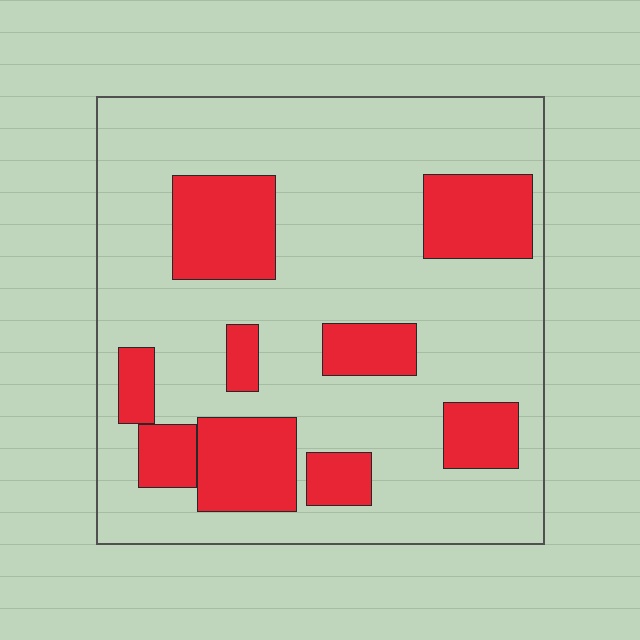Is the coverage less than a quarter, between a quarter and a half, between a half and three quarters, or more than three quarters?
Between a quarter and a half.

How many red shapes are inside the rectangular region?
9.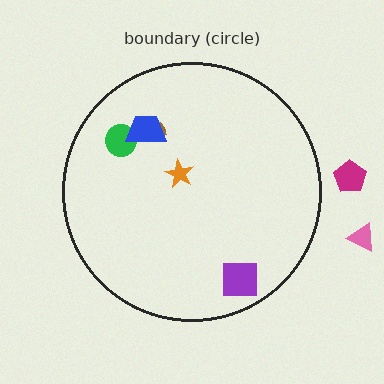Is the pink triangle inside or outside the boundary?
Outside.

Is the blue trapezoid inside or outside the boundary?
Inside.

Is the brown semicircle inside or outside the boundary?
Inside.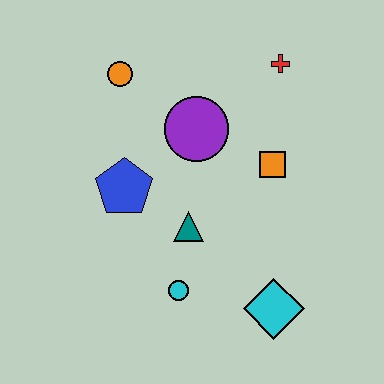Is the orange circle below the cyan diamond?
No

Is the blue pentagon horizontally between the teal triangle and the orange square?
No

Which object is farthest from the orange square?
The orange circle is farthest from the orange square.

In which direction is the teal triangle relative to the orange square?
The teal triangle is to the left of the orange square.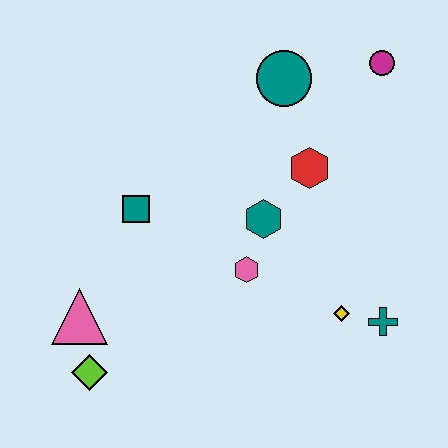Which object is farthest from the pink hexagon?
The magenta circle is farthest from the pink hexagon.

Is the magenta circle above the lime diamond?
Yes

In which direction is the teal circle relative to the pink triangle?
The teal circle is above the pink triangle.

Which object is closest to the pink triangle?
The lime diamond is closest to the pink triangle.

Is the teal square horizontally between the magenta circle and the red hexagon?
No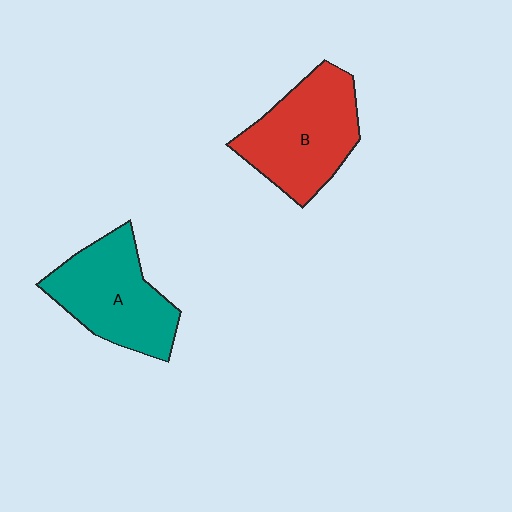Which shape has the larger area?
Shape B (red).